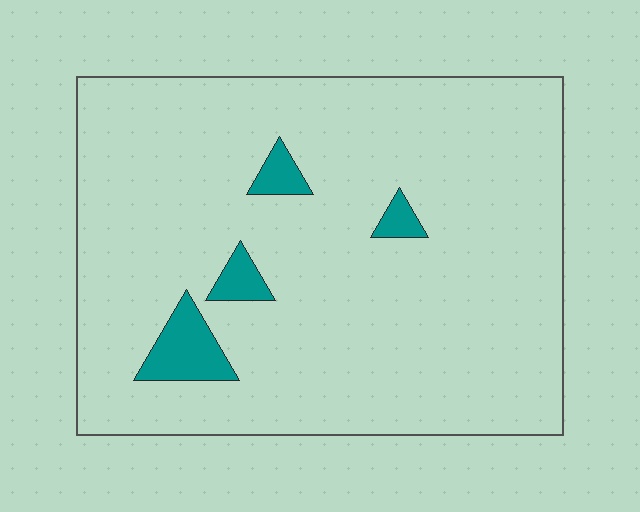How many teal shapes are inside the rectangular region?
4.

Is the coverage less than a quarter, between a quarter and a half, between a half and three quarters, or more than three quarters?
Less than a quarter.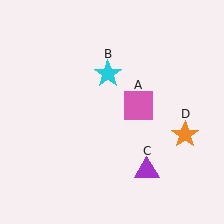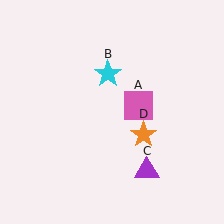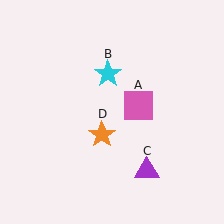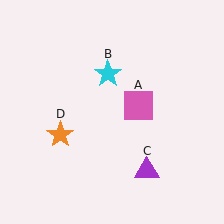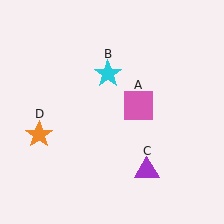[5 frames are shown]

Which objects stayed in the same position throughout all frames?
Pink square (object A) and cyan star (object B) and purple triangle (object C) remained stationary.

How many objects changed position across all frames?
1 object changed position: orange star (object D).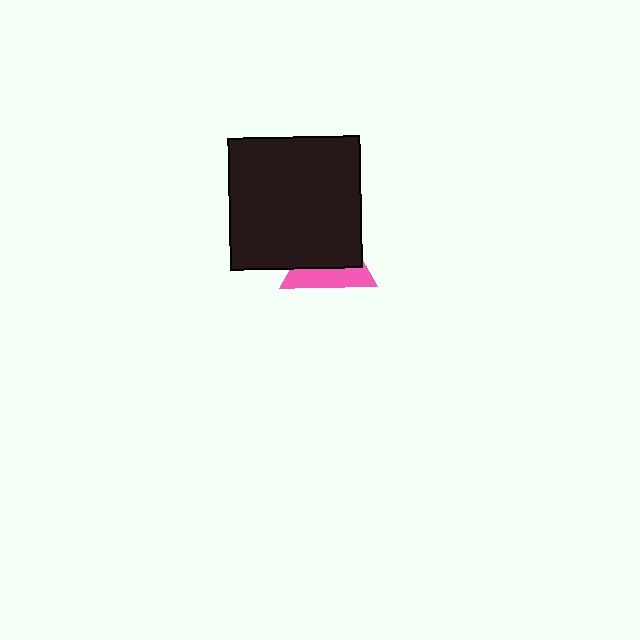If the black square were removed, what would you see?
You would see the complete pink triangle.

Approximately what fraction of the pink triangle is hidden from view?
Roughly 62% of the pink triangle is hidden behind the black square.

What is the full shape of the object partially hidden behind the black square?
The partially hidden object is a pink triangle.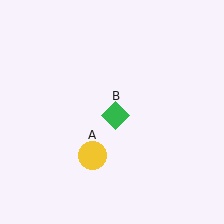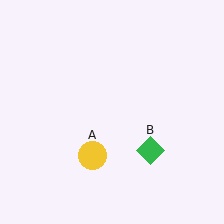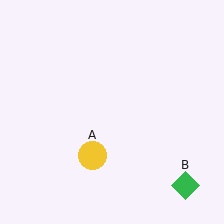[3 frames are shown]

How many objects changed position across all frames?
1 object changed position: green diamond (object B).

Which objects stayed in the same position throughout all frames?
Yellow circle (object A) remained stationary.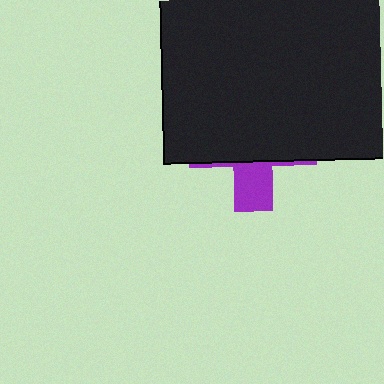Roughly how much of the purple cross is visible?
A small part of it is visible (roughly 28%).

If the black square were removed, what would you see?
You would see the complete purple cross.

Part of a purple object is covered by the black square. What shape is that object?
It is a cross.